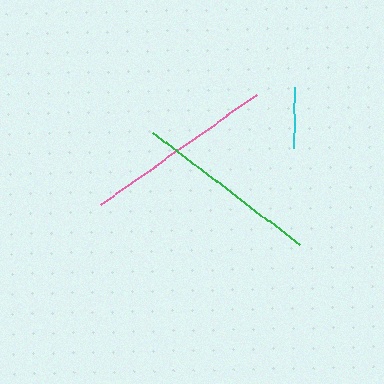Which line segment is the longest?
The pink line is the longest at approximately 190 pixels.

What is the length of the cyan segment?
The cyan segment is approximately 61 pixels long.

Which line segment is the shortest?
The cyan line is the shortest at approximately 61 pixels.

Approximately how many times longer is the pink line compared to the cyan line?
The pink line is approximately 3.1 times the length of the cyan line.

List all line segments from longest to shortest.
From longest to shortest: pink, green, cyan.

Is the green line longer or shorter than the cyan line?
The green line is longer than the cyan line.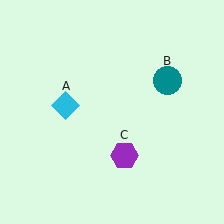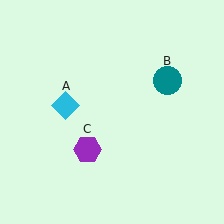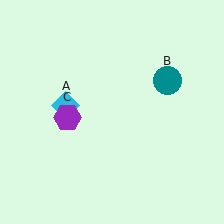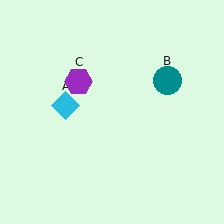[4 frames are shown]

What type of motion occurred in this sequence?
The purple hexagon (object C) rotated clockwise around the center of the scene.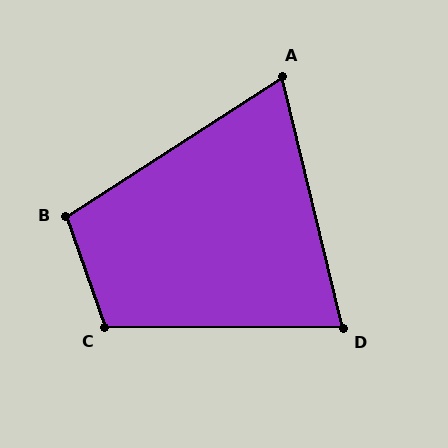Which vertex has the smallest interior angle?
A, at approximately 71 degrees.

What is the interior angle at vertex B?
Approximately 104 degrees (obtuse).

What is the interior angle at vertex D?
Approximately 76 degrees (acute).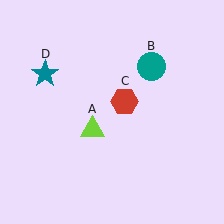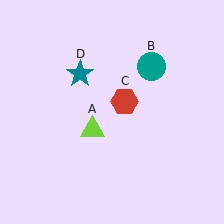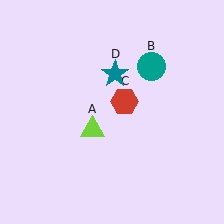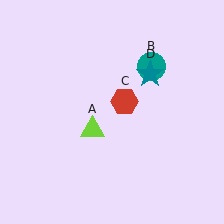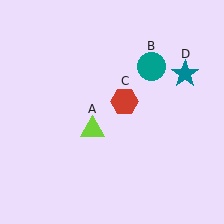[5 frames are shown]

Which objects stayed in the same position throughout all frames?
Lime triangle (object A) and teal circle (object B) and red hexagon (object C) remained stationary.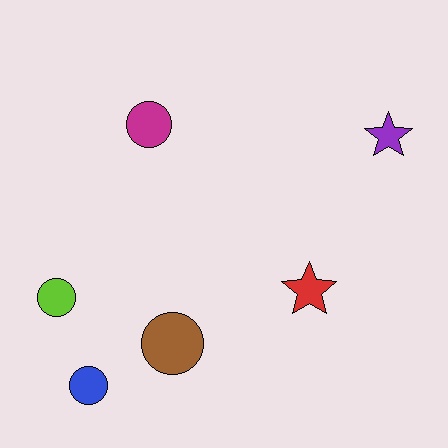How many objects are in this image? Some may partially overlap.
There are 6 objects.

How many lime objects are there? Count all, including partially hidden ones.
There is 1 lime object.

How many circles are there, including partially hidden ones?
There are 4 circles.